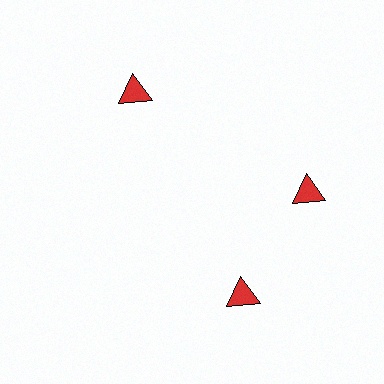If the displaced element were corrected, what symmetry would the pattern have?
It would have 3-fold rotational symmetry — the pattern would map onto itself every 120 degrees.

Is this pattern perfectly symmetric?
No. The 3 red triangles are arranged in a ring, but one element near the 7 o'clock position is rotated out of alignment along the ring, breaking the 3-fold rotational symmetry.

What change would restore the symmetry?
The symmetry would be restored by rotating it back into even spacing with its neighbors so that all 3 triangles sit at equal angles and equal distance from the center.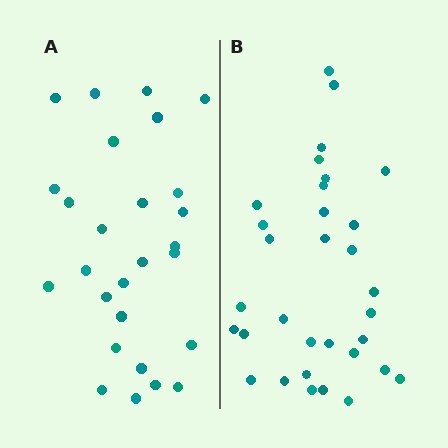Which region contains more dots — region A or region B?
Region B (the right region) has more dots.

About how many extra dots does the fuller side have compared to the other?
Region B has about 5 more dots than region A.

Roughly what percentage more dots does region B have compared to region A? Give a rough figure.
About 20% more.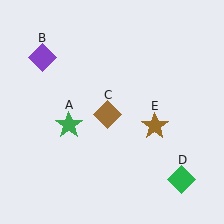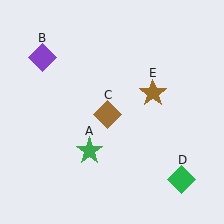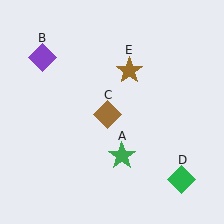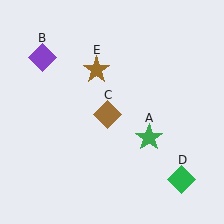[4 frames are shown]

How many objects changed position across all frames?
2 objects changed position: green star (object A), brown star (object E).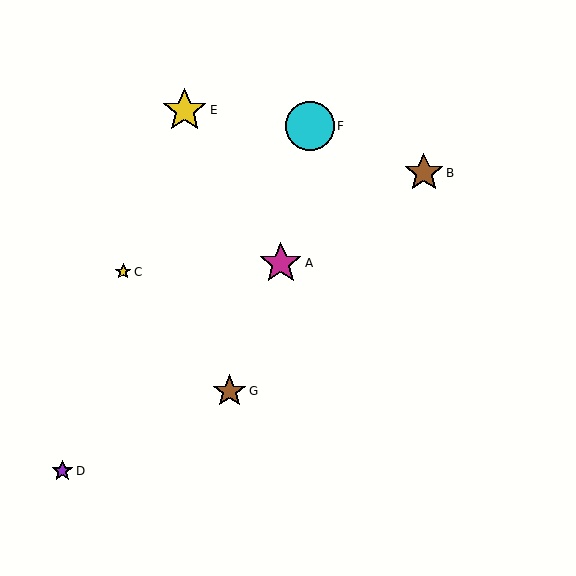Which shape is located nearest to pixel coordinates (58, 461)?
The purple star (labeled D) at (62, 471) is nearest to that location.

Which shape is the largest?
The cyan circle (labeled F) is the largest.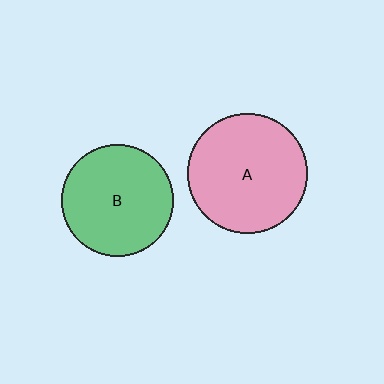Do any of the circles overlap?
No, none of the circles overlap.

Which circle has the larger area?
Circle A (pink).